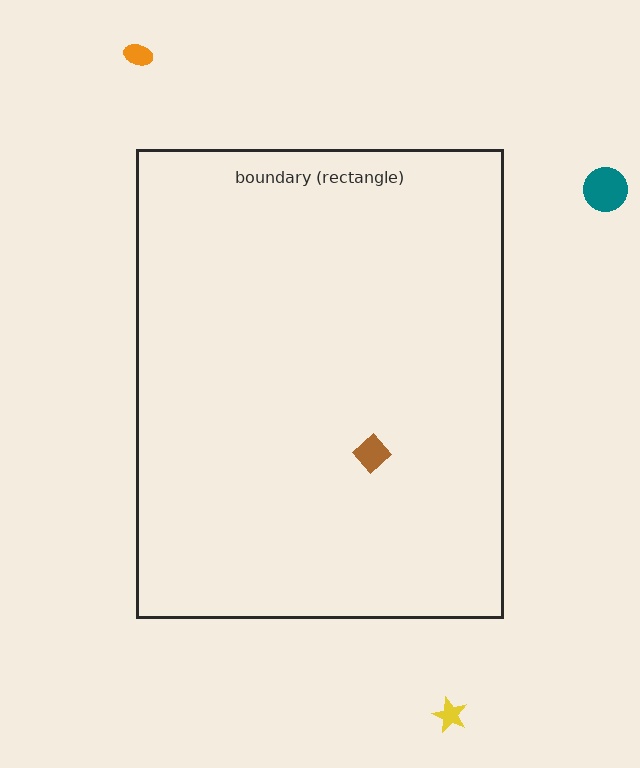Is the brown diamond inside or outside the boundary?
Inside.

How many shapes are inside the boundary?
1 inside, 3 outside.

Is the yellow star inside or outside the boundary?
Outside.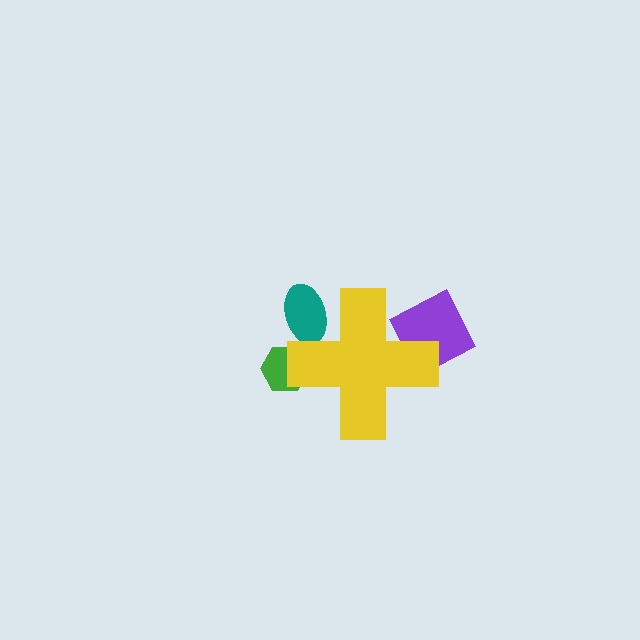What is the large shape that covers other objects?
A yellow cross.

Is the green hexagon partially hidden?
Yes, the green hexagon is partially hidden behind the yellow cross.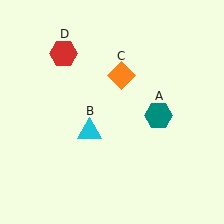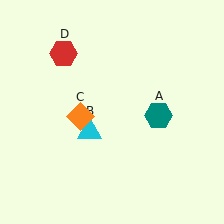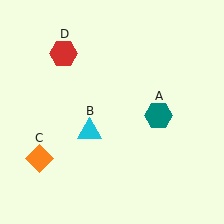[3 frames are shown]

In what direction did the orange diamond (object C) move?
The orange diamond (object C) moved down and to the left.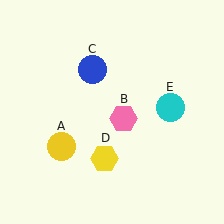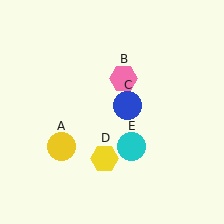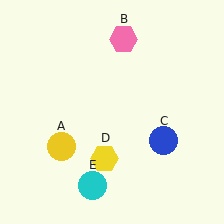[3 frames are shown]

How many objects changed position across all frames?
3 objects changed position: pink hexagon (object B), blue circle (object C), cyan circle (object E).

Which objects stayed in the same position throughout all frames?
Yellow circle (object A) and yellow hexagon (object D) remained stationary.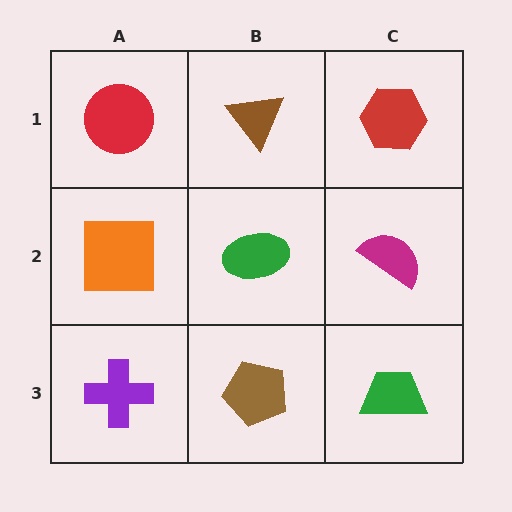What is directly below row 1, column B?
A green ellipse.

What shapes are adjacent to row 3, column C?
A magenta semicircle (row 2, column C), a brown pentagon (row 3, column B).